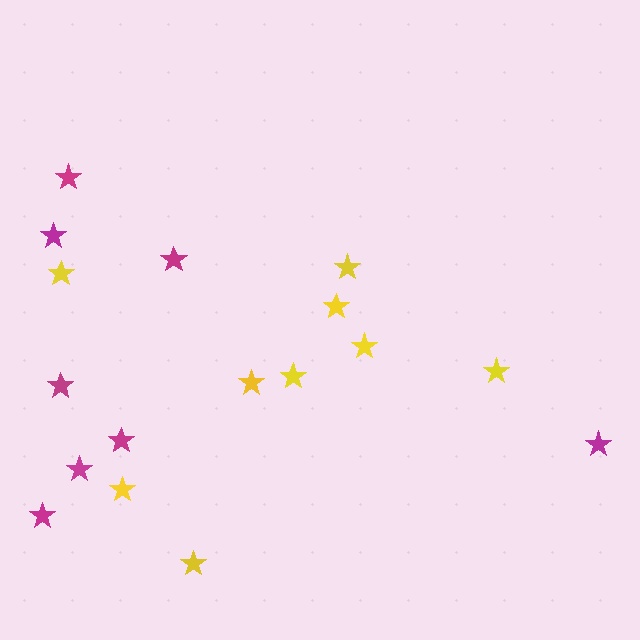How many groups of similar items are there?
There are 2 groups: one group of yellow stars (9) and one group of magenta stars (8).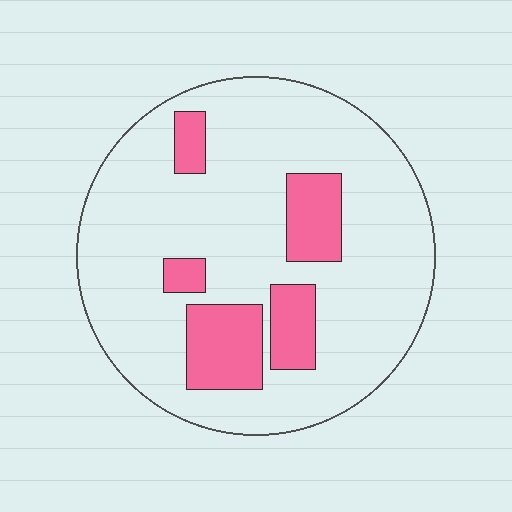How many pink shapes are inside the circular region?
5.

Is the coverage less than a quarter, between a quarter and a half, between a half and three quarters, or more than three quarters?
Less than a quarter.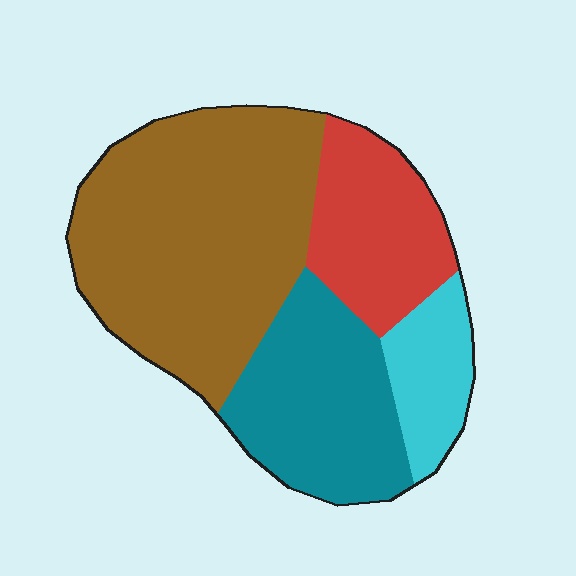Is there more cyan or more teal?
Teal.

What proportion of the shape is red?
Red takes up about one fifth (1/5) of the shape.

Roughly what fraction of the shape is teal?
Teal covers about 25% of the shape.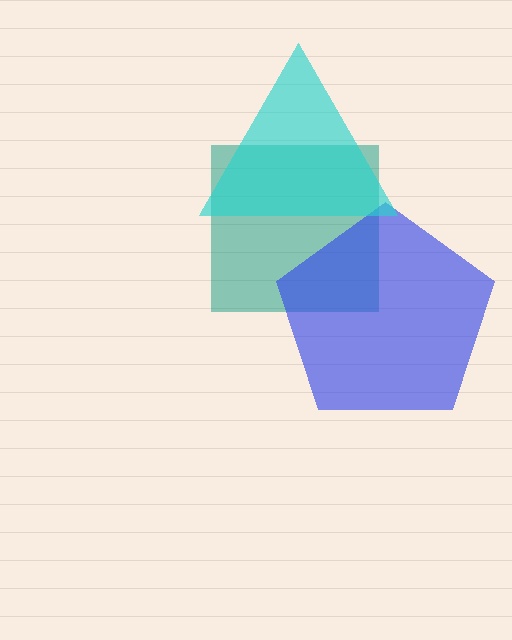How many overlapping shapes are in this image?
There are 3 overlapping shapes in the image.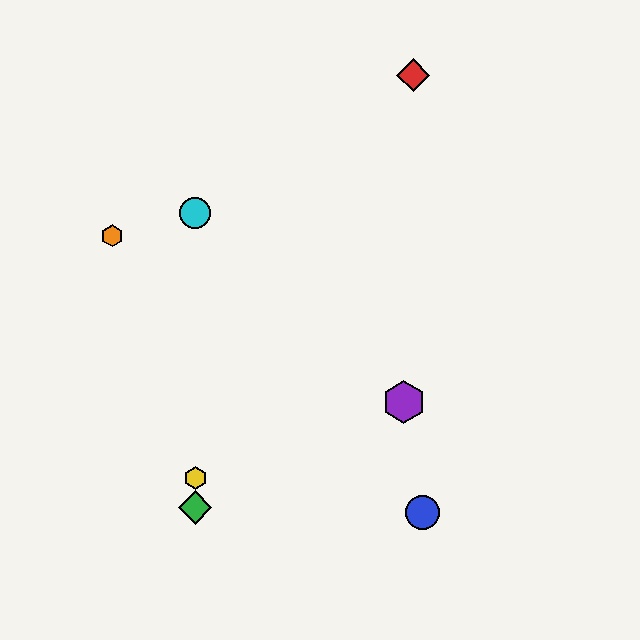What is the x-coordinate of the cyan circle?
The cyan circle is at x≈195.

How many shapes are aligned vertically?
3 shapes (the green diamond, the yellow hexagon, the cyan circle) are aligned vertically.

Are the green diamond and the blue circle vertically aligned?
No, the green diamond is at x≈195 and the blue circle is at x≈422.